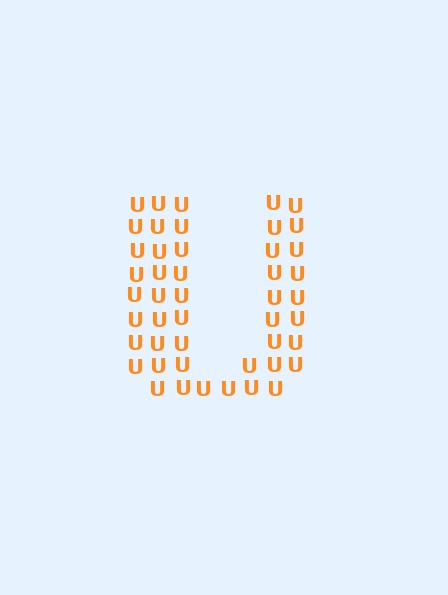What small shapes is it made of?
It is made of small letter U's.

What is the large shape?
The large shape is the letter U.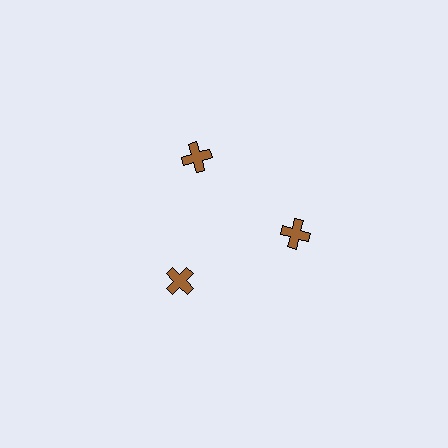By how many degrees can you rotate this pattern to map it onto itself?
The pattern maps onto itself every 120 degrees of rotation.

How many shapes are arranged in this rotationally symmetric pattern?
There are 3 shapes, arranged in 3 groups of 1.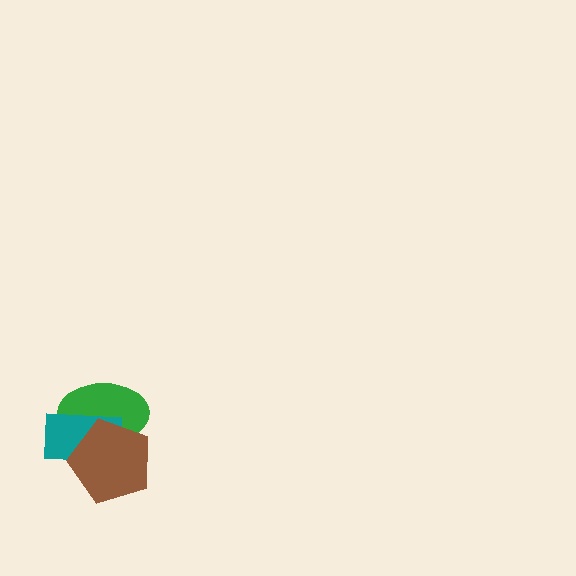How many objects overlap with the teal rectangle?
2 objects overlap with the teal rectangle.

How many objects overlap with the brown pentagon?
2 objects overlap with the brown pentagon.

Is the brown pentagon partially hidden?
No, no other shape covers it.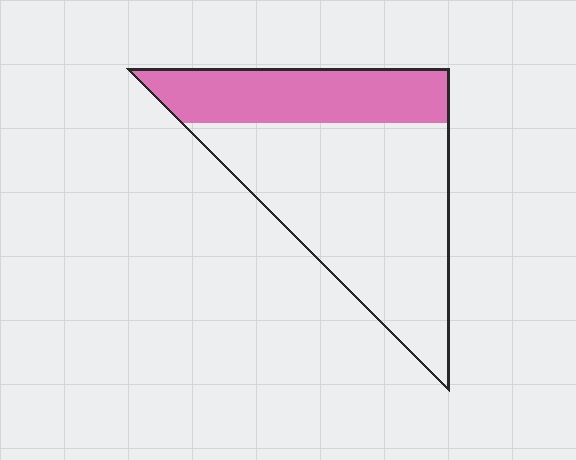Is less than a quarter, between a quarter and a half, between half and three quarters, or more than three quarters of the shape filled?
Between a quarter and a half.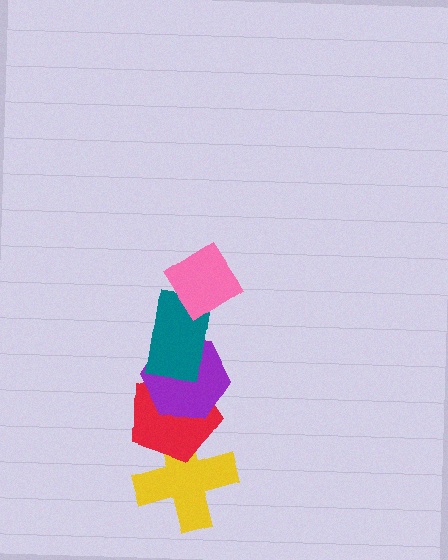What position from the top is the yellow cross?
The yellow cross is 5th from the top.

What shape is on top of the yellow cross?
The red pentagon is on top of the yellow cross.